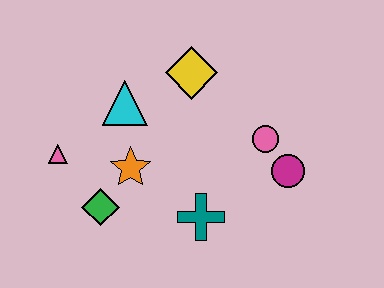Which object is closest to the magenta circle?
The pink circle is closest to the magenta circle.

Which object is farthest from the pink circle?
The pink triangle is farthest from the pink circle.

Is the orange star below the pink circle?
Yes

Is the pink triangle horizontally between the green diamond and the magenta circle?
No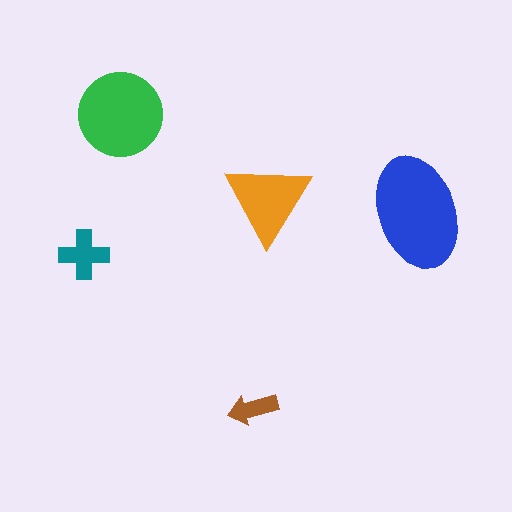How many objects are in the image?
There are 5 objects in the image.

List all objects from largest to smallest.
The blue ellipse, the green circle, the orange triangle, the teal cross, the brown arrow.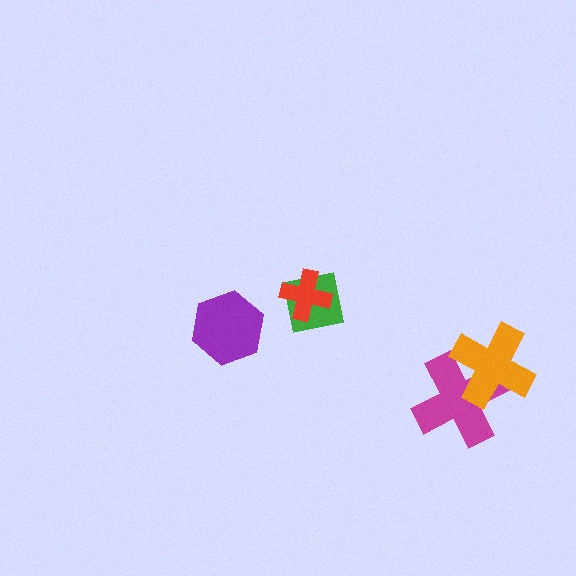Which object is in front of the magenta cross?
The orange cross is in front of the magenta cross.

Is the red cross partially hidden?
No, no other shape covers it.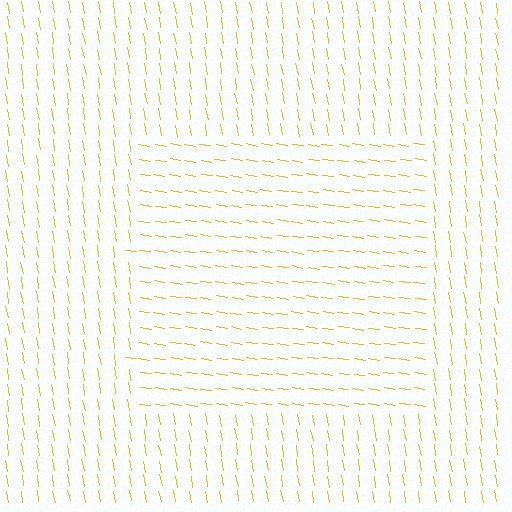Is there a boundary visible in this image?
Yes, there is a texture boundary formed by a change in line orientation.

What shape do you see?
I see a rectangle.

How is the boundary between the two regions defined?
The boundary is defined purely by a change in line orientation (approximately 71 degrees difference). All lines are the same color and thickness.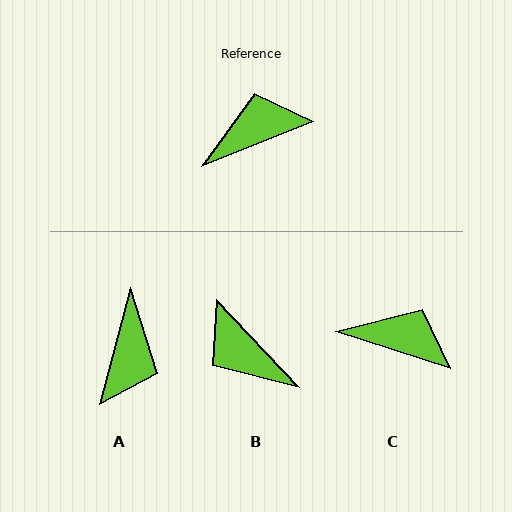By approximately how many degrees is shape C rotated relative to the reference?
Approximately 40 degrees clockwise.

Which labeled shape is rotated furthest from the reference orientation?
A, about 127 degrees away.